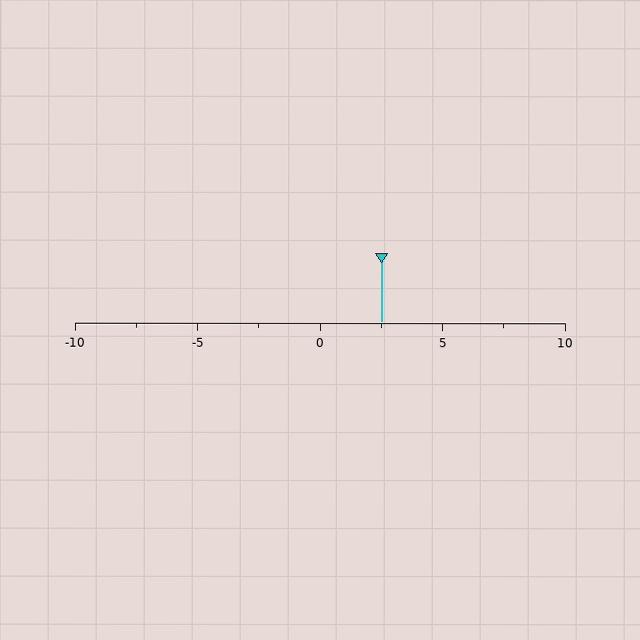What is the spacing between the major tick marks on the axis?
The major ticks are spaced 5 apart.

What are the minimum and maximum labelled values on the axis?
The axis runs from -10 to 10.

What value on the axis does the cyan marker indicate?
The marker indicates approximately 2.5.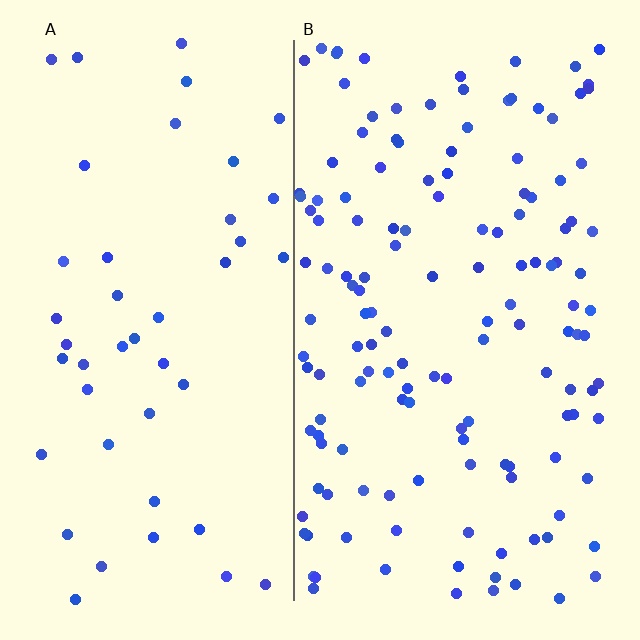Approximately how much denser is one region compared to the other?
Approximately 3.1× — region B over region A.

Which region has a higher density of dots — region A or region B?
B (the right).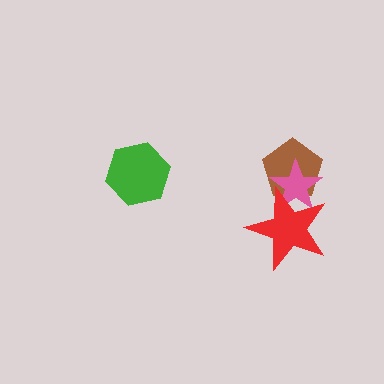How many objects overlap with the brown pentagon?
2 objects overlap with the brown pentagon.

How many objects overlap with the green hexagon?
0 objects overlap with the green hexagon.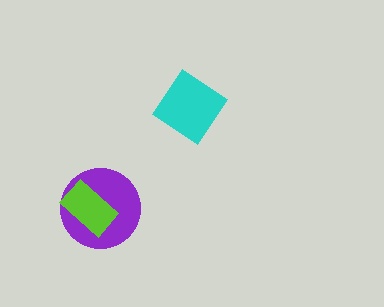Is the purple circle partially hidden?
Yes, it is partially covered by another shape.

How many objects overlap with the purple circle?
1 object overlaps with the purple circle.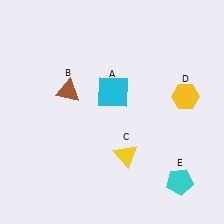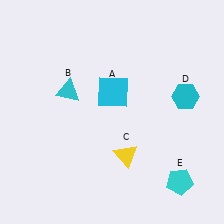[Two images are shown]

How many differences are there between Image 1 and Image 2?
There are 2 differences between the two images.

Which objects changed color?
B changed from brown to cyan. D changed from yellow to cyan.